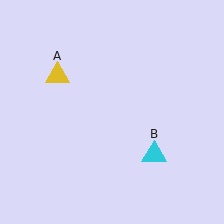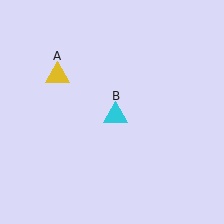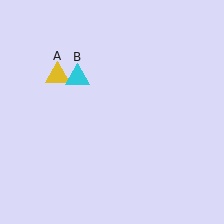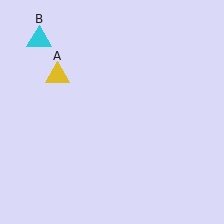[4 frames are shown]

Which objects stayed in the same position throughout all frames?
Yellow triangle (object A) remained stationary.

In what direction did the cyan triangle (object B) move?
The cyan triangle (object B) moved up and to the left.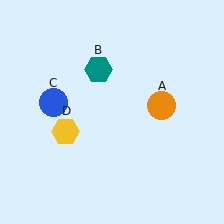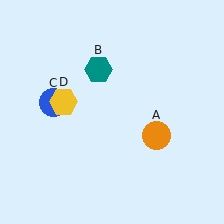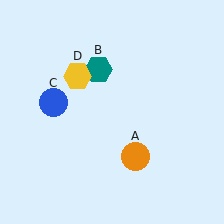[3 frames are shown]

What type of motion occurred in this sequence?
The orange circle (object A), yellow hexagon (object D) rotated clockwise around the center of the scene.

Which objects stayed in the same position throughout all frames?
Teal hexagon (object B) and blue circle (object C) remained stationary.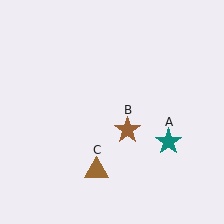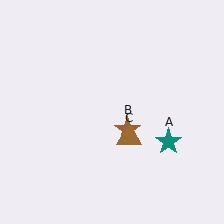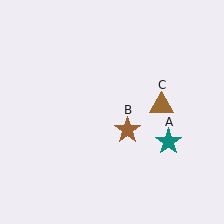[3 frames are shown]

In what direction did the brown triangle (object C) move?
The brown triangle (object C) moved up and to the right.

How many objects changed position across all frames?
1 object changed position: brown triangle (object C).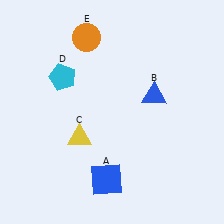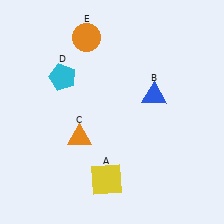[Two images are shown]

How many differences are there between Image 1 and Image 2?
There are 2 differences between the two images.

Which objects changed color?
A changed from blue to yellow. C changed from yellow to orange.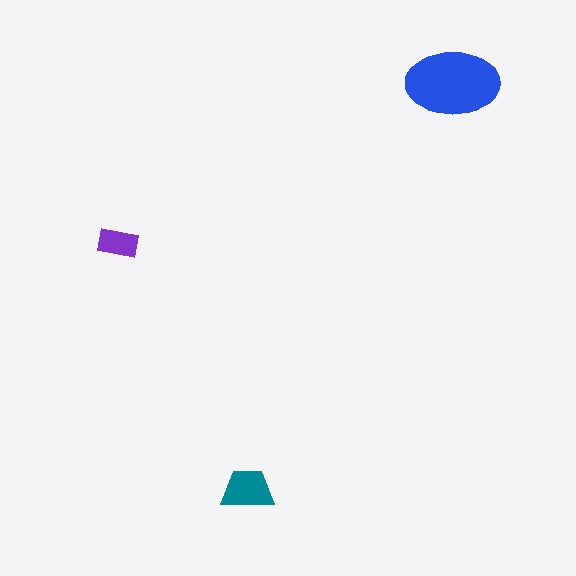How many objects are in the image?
There are 3 objects in the image.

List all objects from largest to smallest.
The blue ellipse, the teal trapezoid, the purple rectangle.